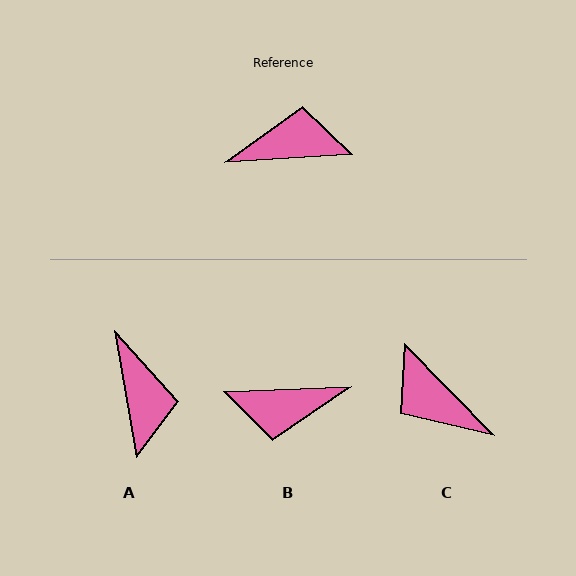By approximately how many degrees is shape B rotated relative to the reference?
Approximately 179 degrees counter-clockwise.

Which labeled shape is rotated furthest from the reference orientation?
B, about 179 degrees away.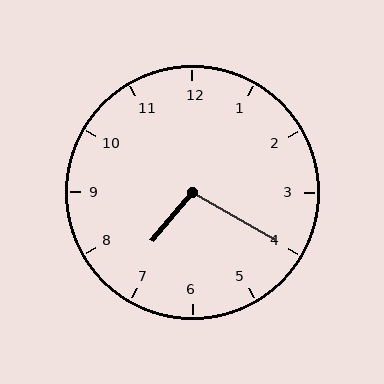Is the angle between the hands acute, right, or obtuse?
It is obtuse.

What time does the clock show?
7:20.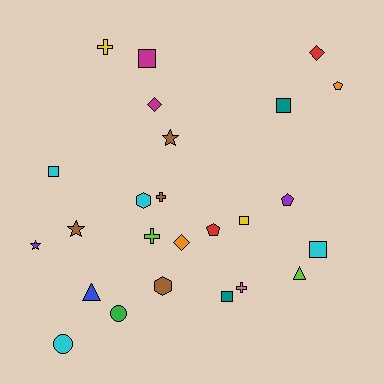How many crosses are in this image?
There are 4 crosses.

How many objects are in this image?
There are 25 objects.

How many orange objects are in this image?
There are 2 orange objects.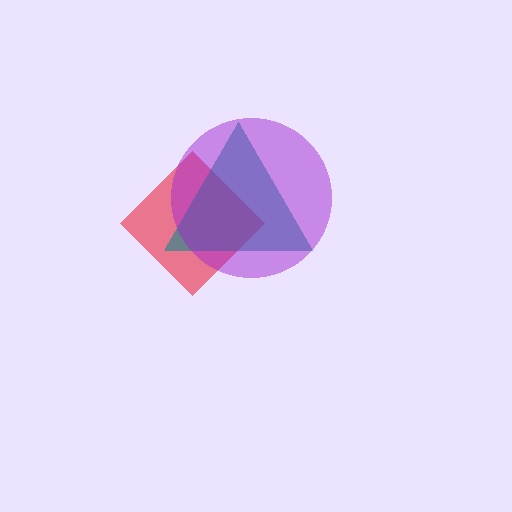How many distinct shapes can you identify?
There are 3 distinct shapes: a red diamond, a teal triangle, a purple circle.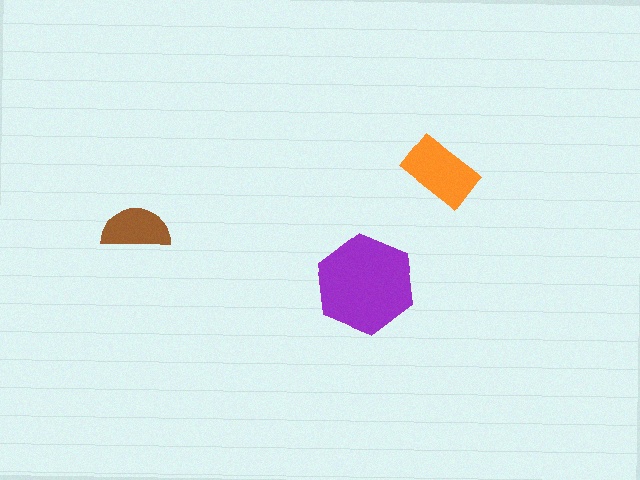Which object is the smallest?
The brown semicircle.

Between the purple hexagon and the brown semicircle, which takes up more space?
The purple hexagon.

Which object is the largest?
The purple hexagon.